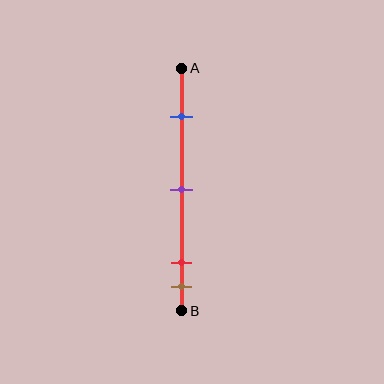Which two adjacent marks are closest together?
The red and brown marks are the closest adjacent pair.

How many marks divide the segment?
There are 4 marks dividing the segment.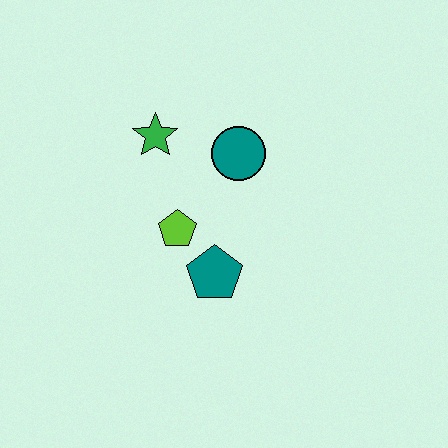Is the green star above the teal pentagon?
Yes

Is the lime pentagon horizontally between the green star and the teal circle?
Yes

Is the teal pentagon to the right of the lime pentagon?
Yes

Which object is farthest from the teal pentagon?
The green star is farthest from the teal pentagon.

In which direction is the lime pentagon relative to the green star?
The lime pentagon is below the green star.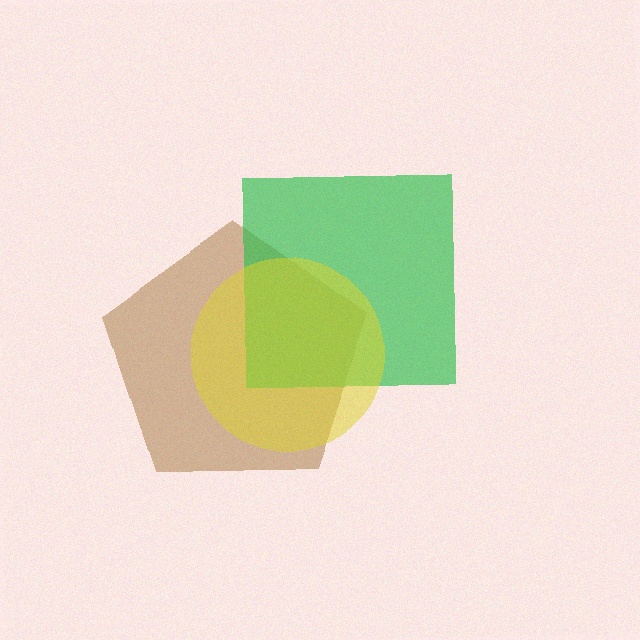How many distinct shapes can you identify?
There are 3 distinct shapes: a brown pentagon, a green square, a yellow circle.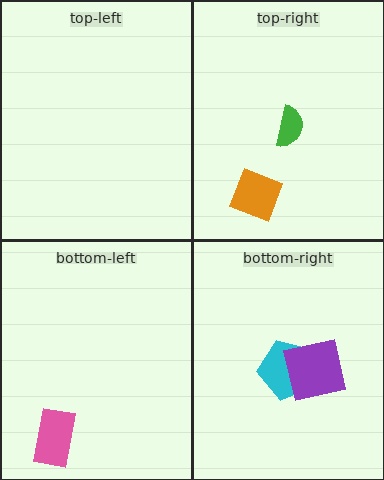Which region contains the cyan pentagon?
The bottom-right region.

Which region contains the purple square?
The bottom-right region.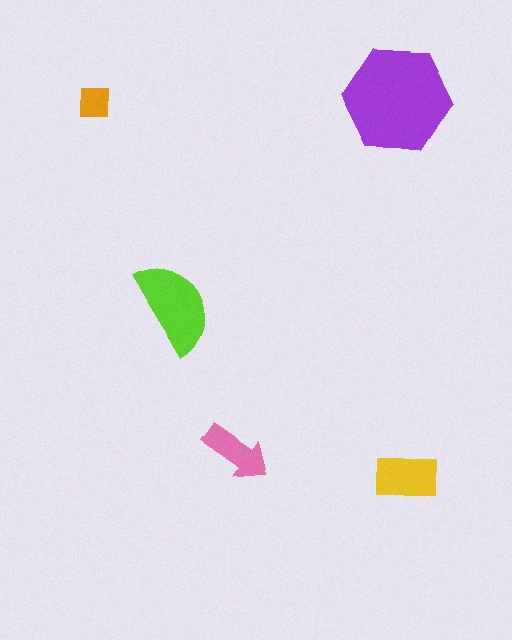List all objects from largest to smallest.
The purple hexagon, the lime semicircle, the yellow rectangle, the pink arrow, the orange square.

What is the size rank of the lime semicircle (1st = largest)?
2nd.